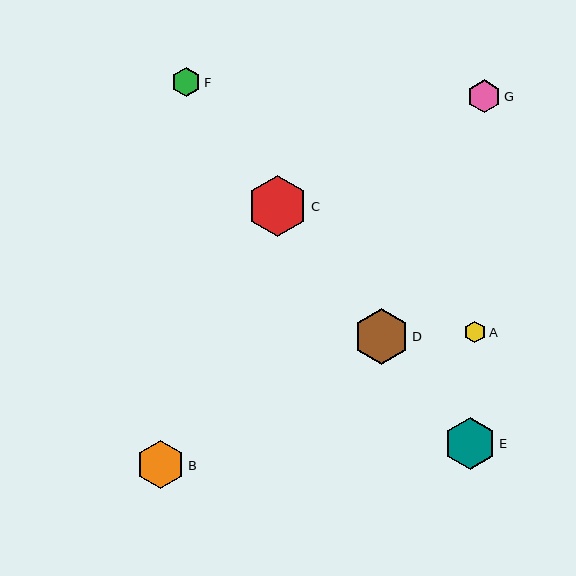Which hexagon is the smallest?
Hexagon A is the smallest with a size of approximately 22 pixels.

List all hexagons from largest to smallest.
From largest to smallest: C, D, E, B, G, F, A.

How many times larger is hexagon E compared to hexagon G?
Hexagon E is approximately 1.6 times the size of hexagon G.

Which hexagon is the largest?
Hexagon C is the largest with a size of approximately 61 pixels.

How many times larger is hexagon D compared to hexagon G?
Hexagon D is approximately 1.7 times the size of hexagon G.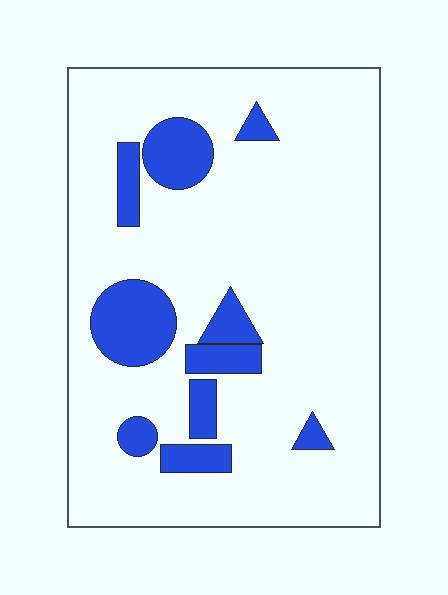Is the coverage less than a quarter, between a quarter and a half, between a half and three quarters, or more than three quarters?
Less than a quarter.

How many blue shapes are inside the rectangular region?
10.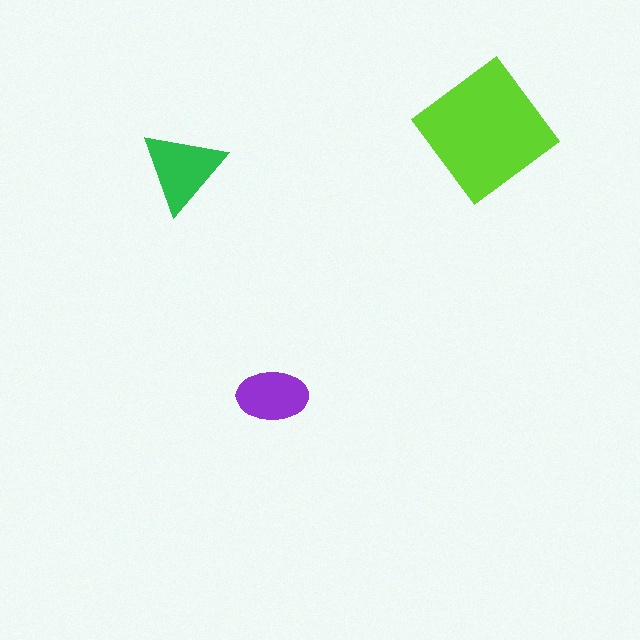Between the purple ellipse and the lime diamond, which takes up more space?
The lime diamond.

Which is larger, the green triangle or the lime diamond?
The lime diamond.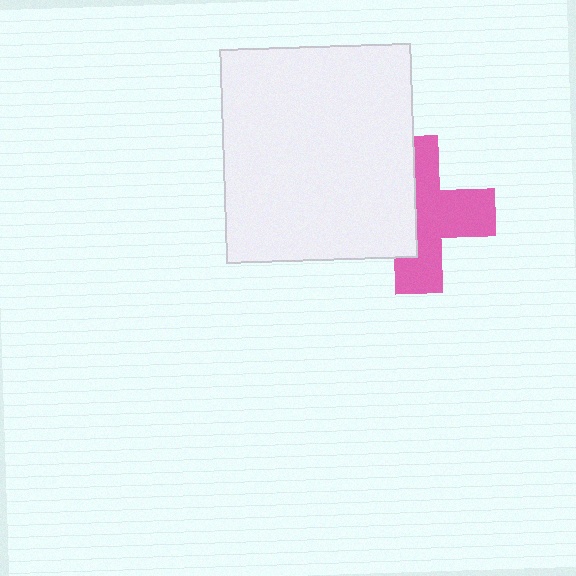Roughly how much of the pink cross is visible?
About half of it is visible (roughly 56%).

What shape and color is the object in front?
The object in front is a white rectangle.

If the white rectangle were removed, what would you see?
You would see the complete pink cross.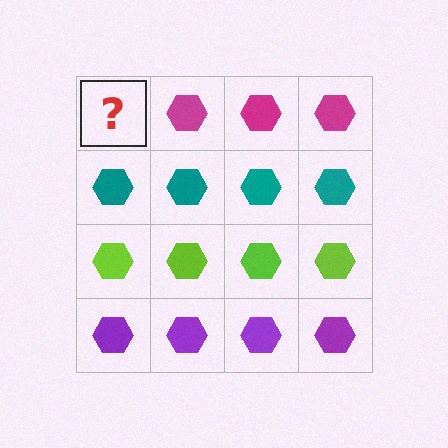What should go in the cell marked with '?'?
The missing cell should contain a magenta hexagon.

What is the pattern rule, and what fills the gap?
The rule is that each row has a consistent color. The gap should be filled with a magenta hexagon.